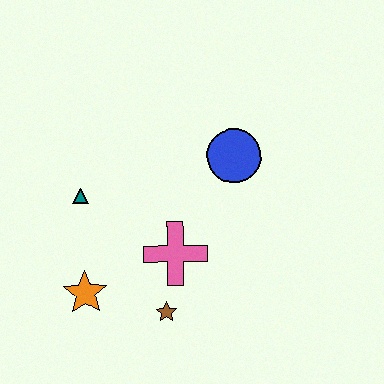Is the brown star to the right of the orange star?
Yes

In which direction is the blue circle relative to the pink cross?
The blue circle is above the pink cross.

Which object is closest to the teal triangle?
The orange star is closest to the teal triangle.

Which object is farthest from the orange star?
The blue circle is farthest from the orange star.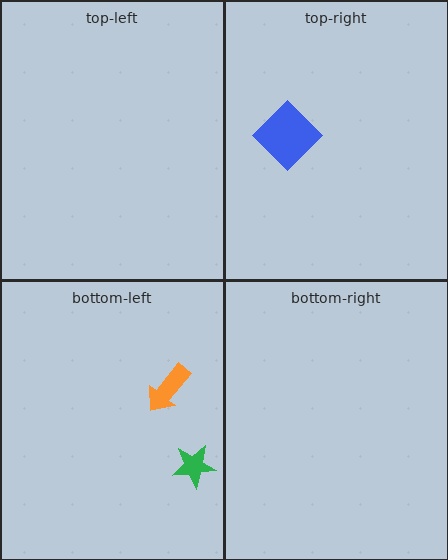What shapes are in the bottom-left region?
The orange arrow, the green star.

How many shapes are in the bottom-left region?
2.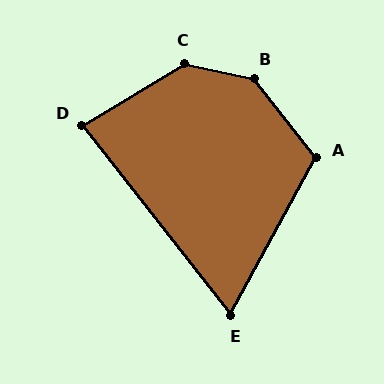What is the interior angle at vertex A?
Approximately 113 degrees (obtuse).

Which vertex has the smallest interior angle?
E, at approximately 67 degrees.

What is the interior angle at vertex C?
Approximately 136 degrees (obtuse).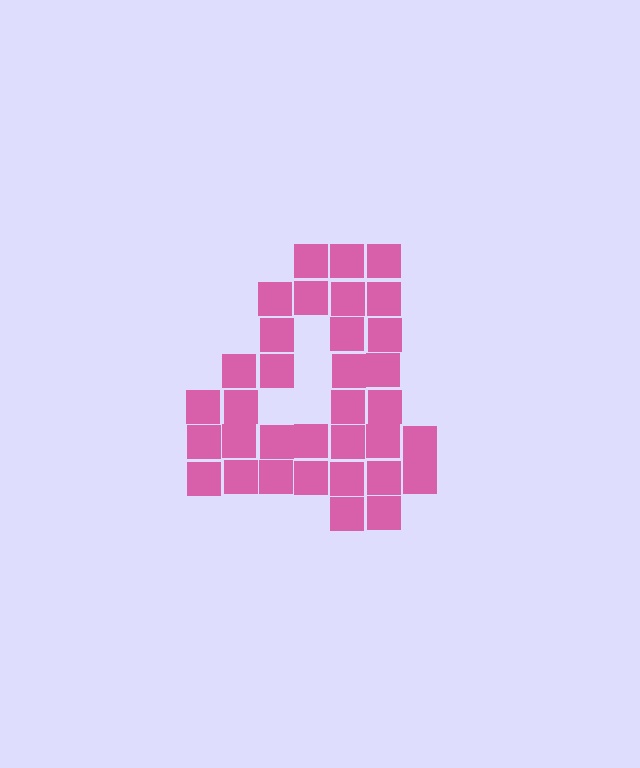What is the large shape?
The large shape is the digit 4.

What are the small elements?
The small elements are squares.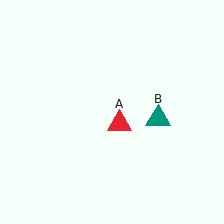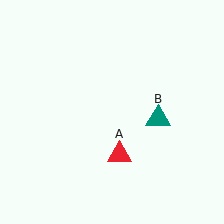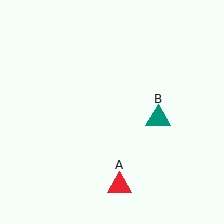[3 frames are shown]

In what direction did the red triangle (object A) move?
The red triangle (object A) moved down.